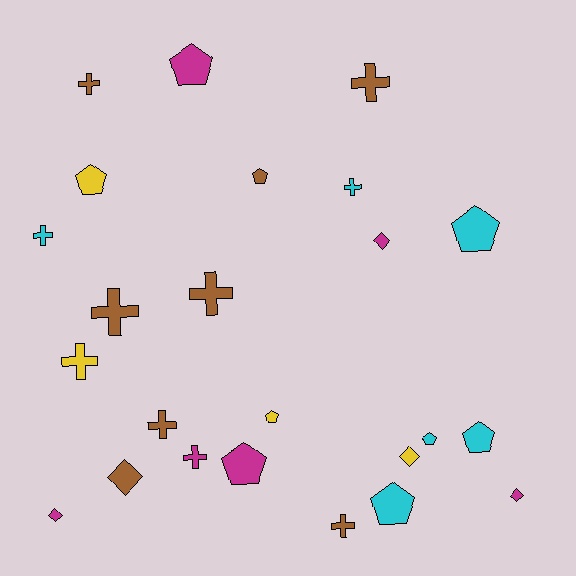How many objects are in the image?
There are 24 objects.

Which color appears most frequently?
Brown, with 8 objects.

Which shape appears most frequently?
Cross, with 10 objects.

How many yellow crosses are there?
There is 1 yellow cross.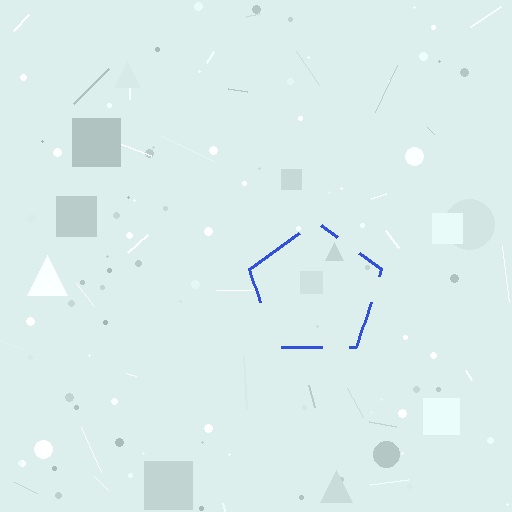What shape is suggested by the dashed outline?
The dashed outline suggests a pentagon.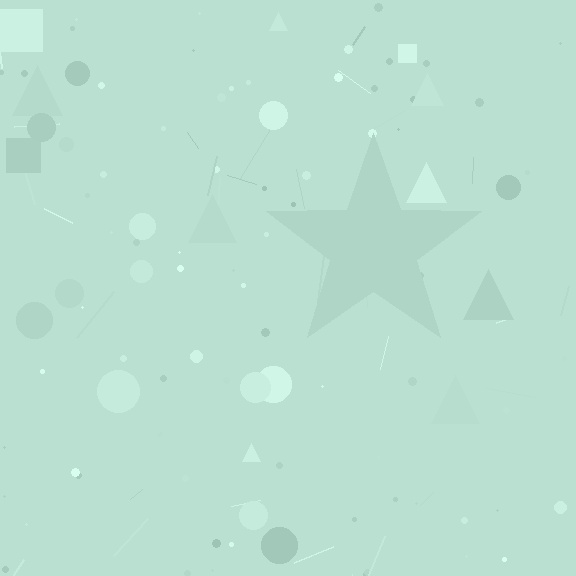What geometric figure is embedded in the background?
A star is embedded in the background.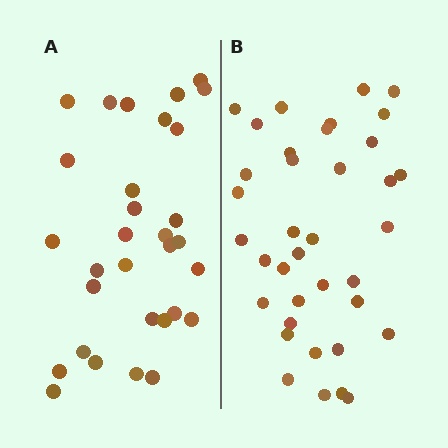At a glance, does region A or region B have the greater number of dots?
Region B (the right region) has more dots.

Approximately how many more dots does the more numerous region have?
Region B has about 6 more dots than region A.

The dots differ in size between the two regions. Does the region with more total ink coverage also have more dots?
No. Region A has more total ink coverage because its dots are larger, but region B actually contains more individual dots. Total area can be misleading — the number of items is what matters here.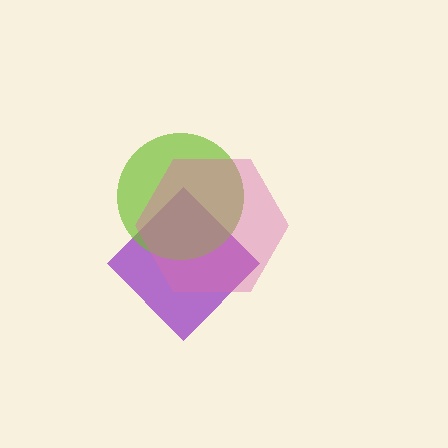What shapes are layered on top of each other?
The layered shapes are: a purple diamond, a lime circle, a pink hexagon.